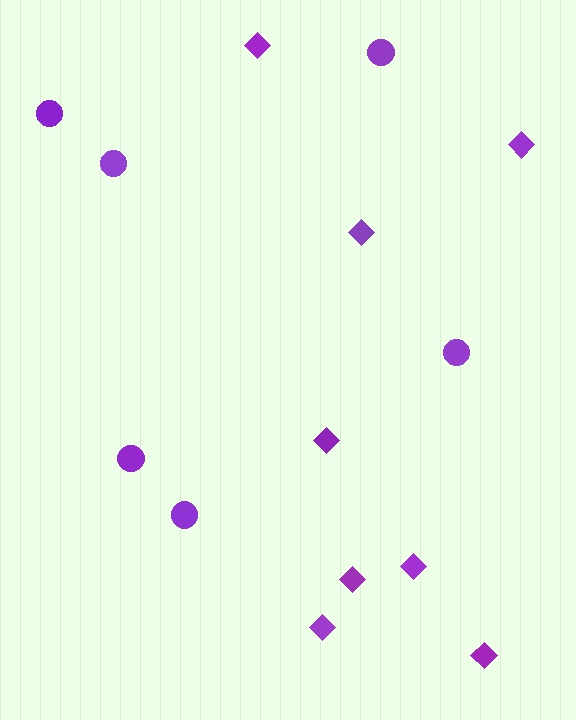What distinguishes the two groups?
There are 2 groups: one group of circles (6) and one group of diamonds (8).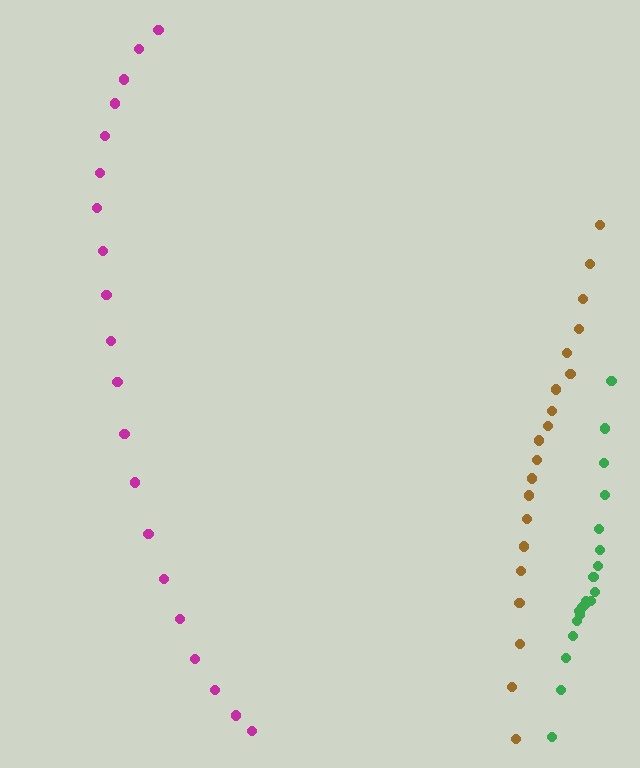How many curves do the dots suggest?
There are 3 distinct paths.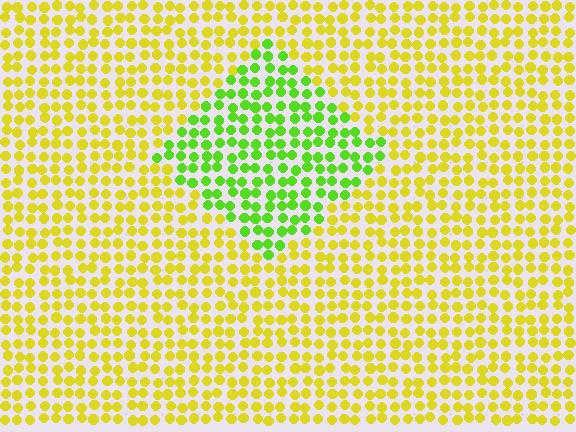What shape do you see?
I see a diamond.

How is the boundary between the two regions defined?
The boundary is defined purely by a slight shift in hue (about 45 degrees). Spacing, size, and orientation are identical on both sides.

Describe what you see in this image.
The image is filled with small yellow elements in a uniform arrangement. A diamond-shaped region is visible where the elements are tinted to a slightly different hue, forming a subtle color boundary.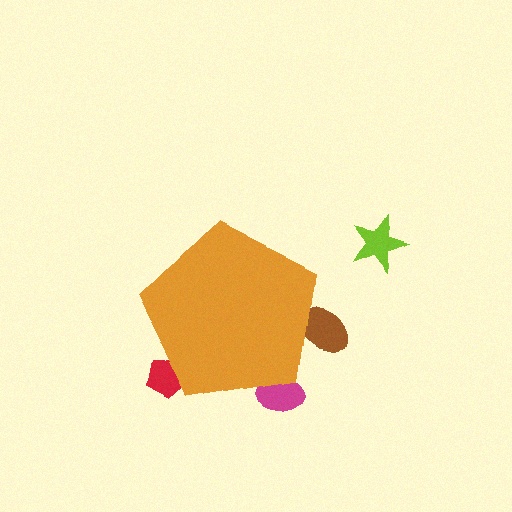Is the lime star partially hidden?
No, the lime star is fully visible.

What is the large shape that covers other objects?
An orange pentagon.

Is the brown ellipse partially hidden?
Yes, the brown ellipse is partially hidden behind the orange pentagon.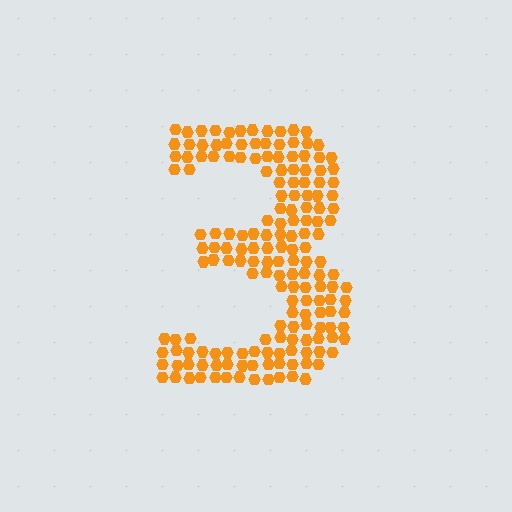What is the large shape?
The large shape is the digit 3.